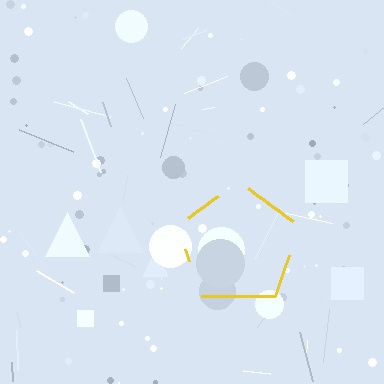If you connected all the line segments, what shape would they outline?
They would outline a pentagon.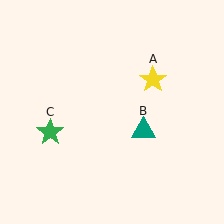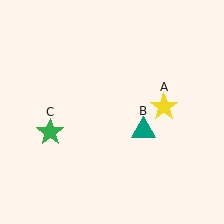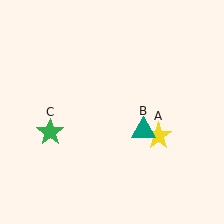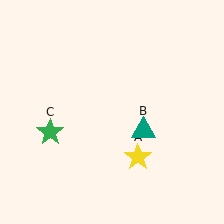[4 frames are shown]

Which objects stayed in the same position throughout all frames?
Teal triangle (object B) and green star (object C) remained stationary.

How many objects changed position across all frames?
1 object changed position: yellow star (object A).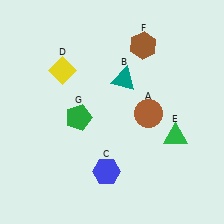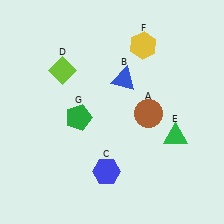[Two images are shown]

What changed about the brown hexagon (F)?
In Image 1, F is brown. In Image 2, it changed to yellow.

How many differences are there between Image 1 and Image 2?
There are 3 differences between the two images.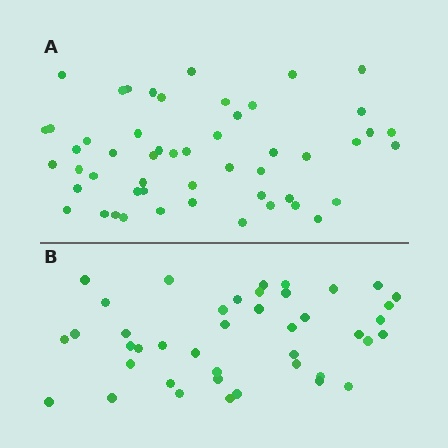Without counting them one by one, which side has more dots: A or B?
Region A (the top region) has more dots.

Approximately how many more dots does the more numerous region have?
Region A has roughly 10 or so more dots than region B.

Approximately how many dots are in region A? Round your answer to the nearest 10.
About 50 dots. (The exact count is 52, which rounds to 50.)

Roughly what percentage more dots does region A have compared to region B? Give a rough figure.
About 25% more.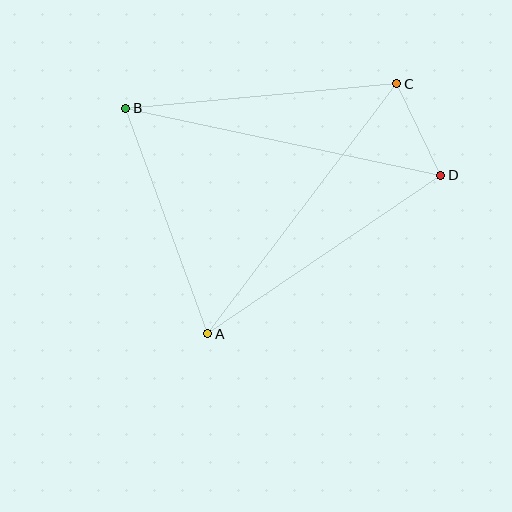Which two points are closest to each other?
Points C and D are closest to each other.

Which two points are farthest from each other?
Points B and D are farthest from each other.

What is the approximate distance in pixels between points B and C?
The distance between B and C is approximately 272 pixels.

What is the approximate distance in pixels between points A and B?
The distance between A and B is approximately 240 pixels.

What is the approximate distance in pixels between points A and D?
The distance between A and D is approximately 282 pixels.